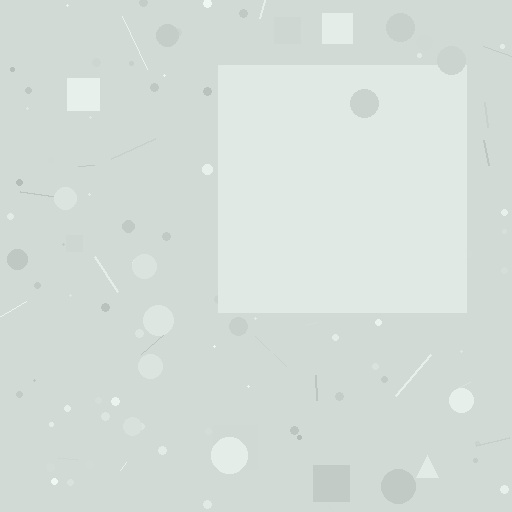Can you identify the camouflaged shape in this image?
The camouflaged shape is a square.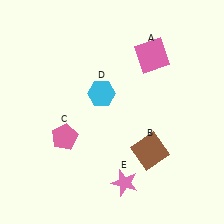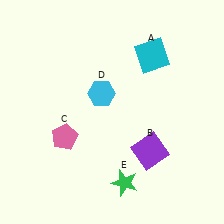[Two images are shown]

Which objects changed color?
A changed from pink to cyan. B changed from brown to purple. E changed from pink to green.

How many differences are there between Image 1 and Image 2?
There are 3 differences between the two images.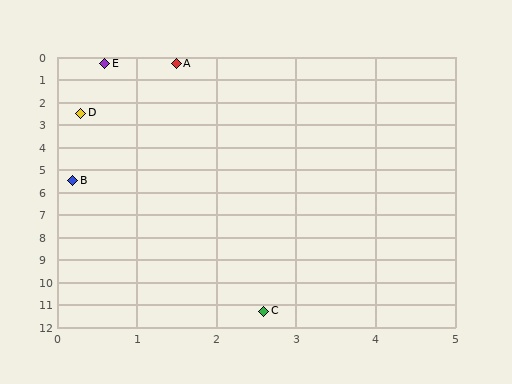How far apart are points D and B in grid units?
Points D and B are about 3.0 grid units apart.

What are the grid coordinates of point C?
Point C is at approximately (2.6, 11.3).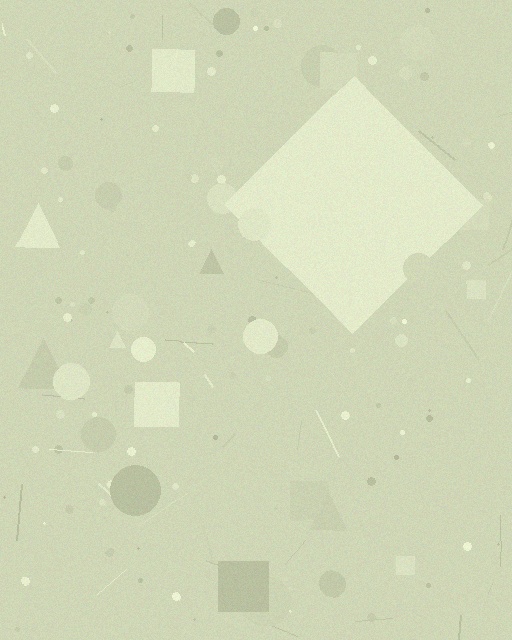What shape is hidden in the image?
A diamond is hidden in the image.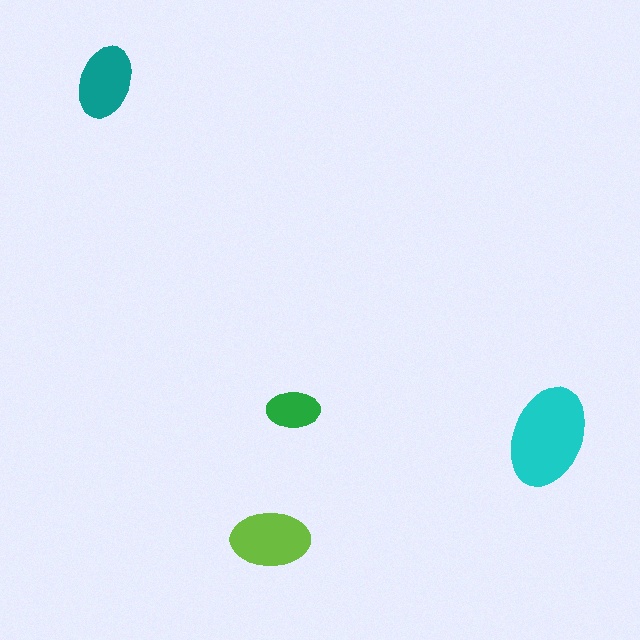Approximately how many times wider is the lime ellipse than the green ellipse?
About 1.5 times wider.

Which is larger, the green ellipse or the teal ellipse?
The teal one.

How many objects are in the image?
There are 4 objects in the image.